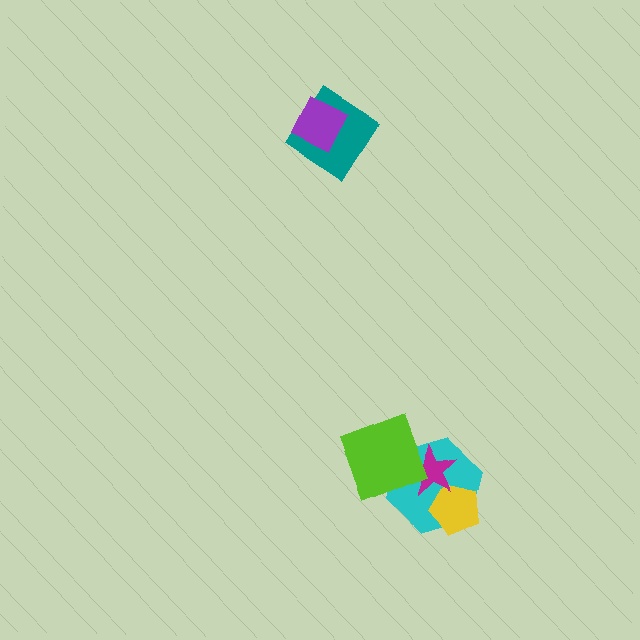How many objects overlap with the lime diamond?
2 objects overlap with the lime diamond.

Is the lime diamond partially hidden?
No, no other shape covers it.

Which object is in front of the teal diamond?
The purple diamond is in front of the teal diamond.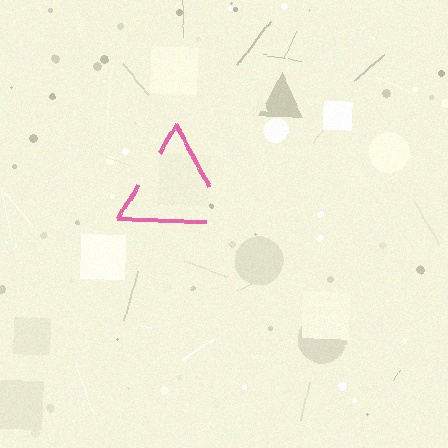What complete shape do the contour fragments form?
The contour fragments form a triangle.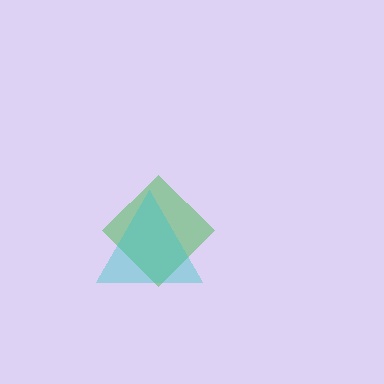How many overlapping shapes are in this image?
There are 2 overlapping shapes in the image.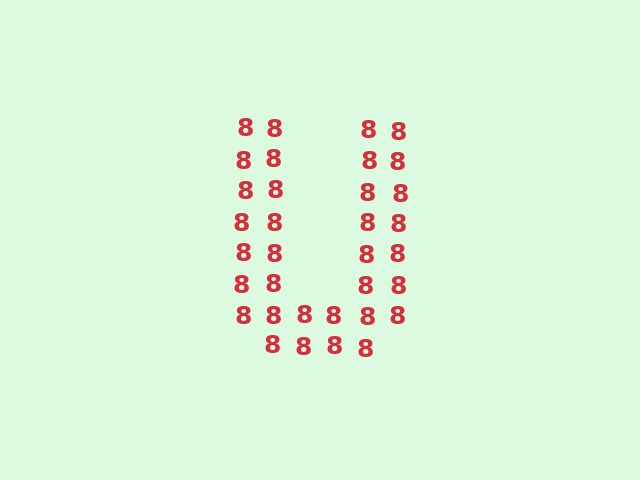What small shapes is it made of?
It is made of small digit 8's.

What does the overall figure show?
The overall figure shows the letter U.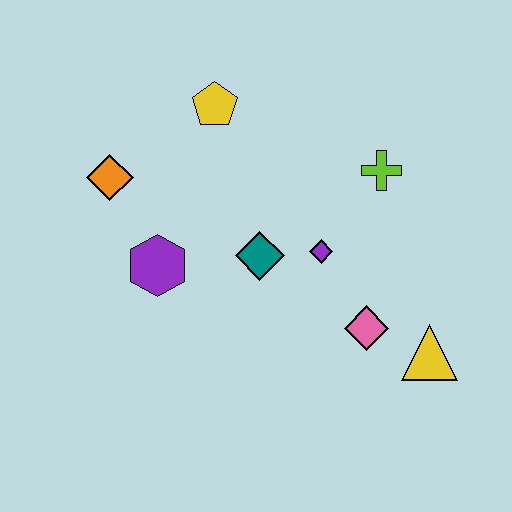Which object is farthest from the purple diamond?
The orange diamond is farthest from the purple diamond.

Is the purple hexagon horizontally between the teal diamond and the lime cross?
No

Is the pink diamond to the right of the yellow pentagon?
Yes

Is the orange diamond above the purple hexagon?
Yes